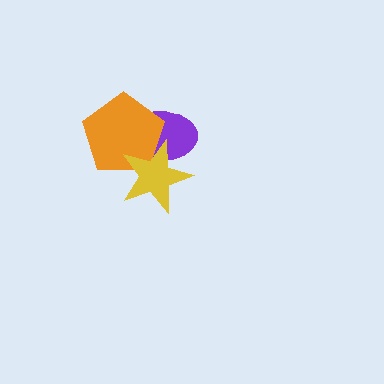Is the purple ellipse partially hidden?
Yes, it is partially covered by another shape.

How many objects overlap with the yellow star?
2 objects overlap with the yellow star.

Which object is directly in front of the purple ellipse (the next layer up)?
The orange pentagon is directly in front of the purple ellipse.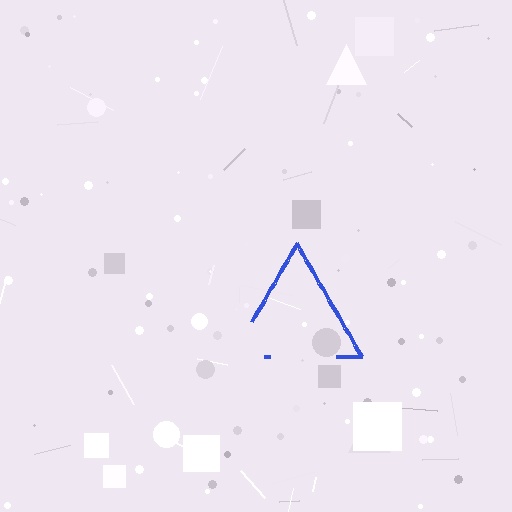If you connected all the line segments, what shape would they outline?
They would outline a triangle.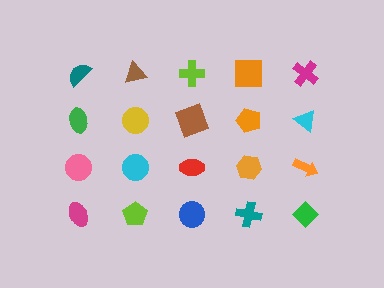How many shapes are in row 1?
5 shapes.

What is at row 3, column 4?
An orange hexagon.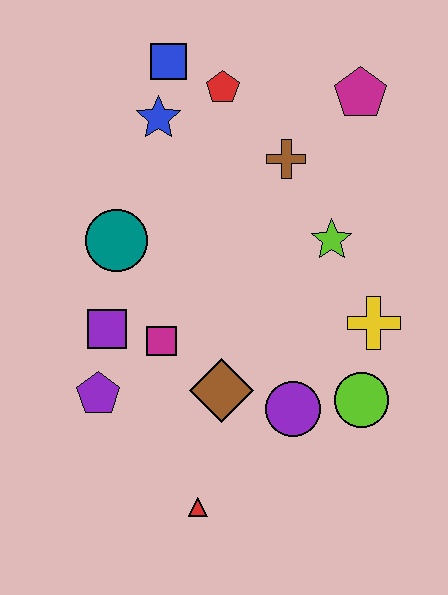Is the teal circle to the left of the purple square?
No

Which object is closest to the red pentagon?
The blue square is closest to the red pentagon.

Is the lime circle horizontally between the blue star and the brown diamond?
No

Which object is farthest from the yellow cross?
The blue square is farthest from the yellow cross.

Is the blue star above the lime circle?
Yes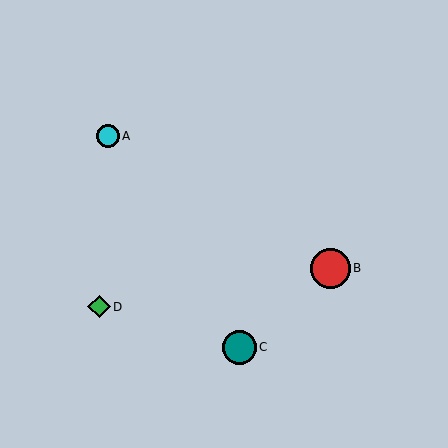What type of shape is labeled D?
Shape D is a green diamond.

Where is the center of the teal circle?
The center of the teal circle is at (239, 347).